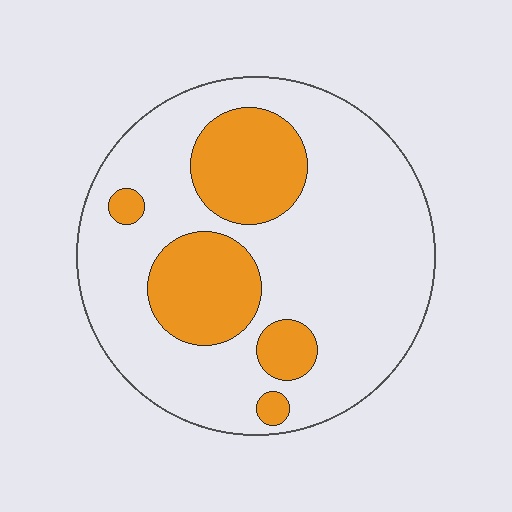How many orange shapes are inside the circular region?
5.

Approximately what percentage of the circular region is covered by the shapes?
Approximately 25%.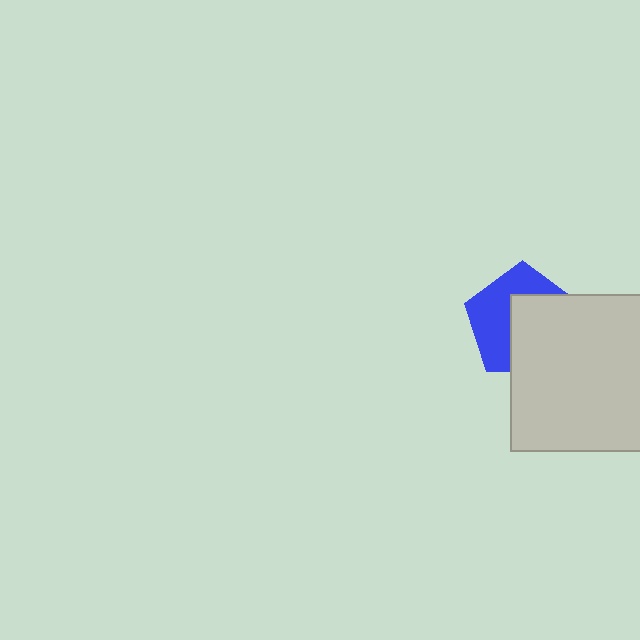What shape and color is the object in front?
The object in front is a light gray square.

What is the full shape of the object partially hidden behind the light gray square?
The partially hidden object is a blue pentagon.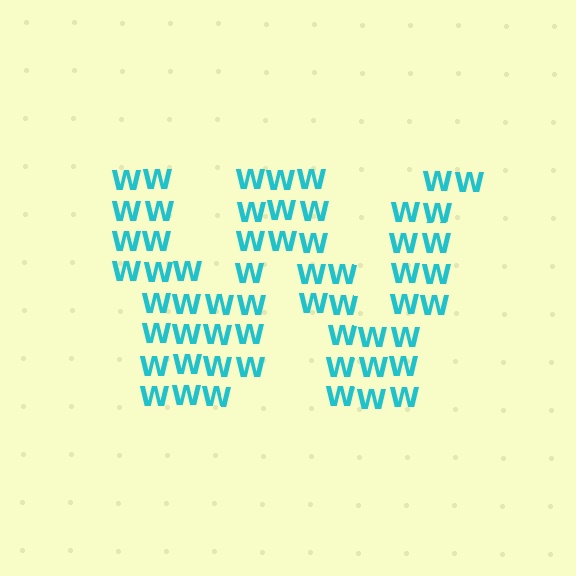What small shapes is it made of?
It is made of small letter W's.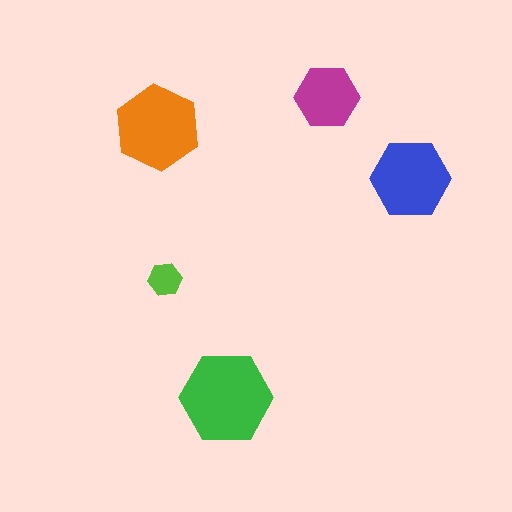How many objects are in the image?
There are 5 objects in the image.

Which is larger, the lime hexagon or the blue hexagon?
The blue one.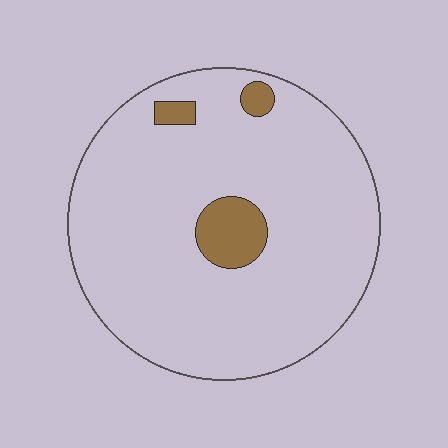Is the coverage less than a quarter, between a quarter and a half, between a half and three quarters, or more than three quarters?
Less than a quarter.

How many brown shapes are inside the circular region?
3.